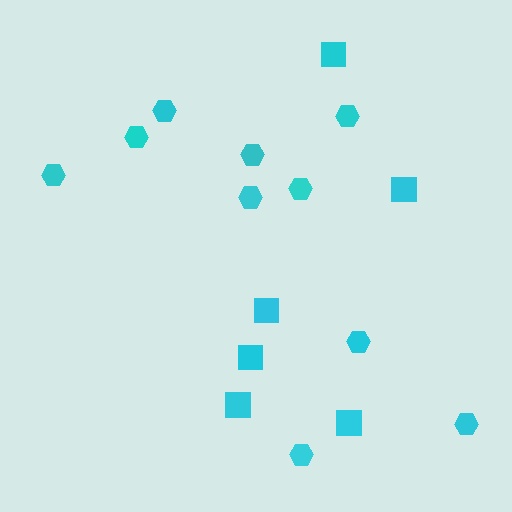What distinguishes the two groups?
There are 2 groups: one group of hexagons (10) and one group of squares (6).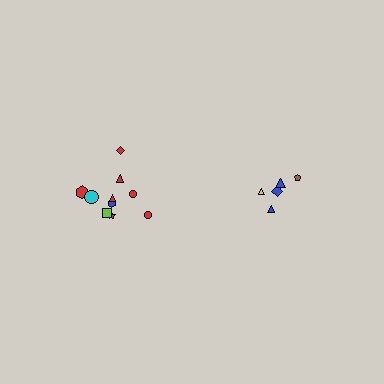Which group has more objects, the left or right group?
The left group.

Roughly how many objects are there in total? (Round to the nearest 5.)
Roughly 15 objects in total.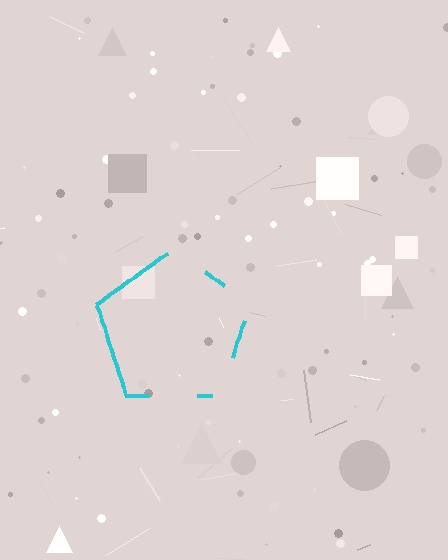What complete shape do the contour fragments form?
The contour fragments form a pentagon.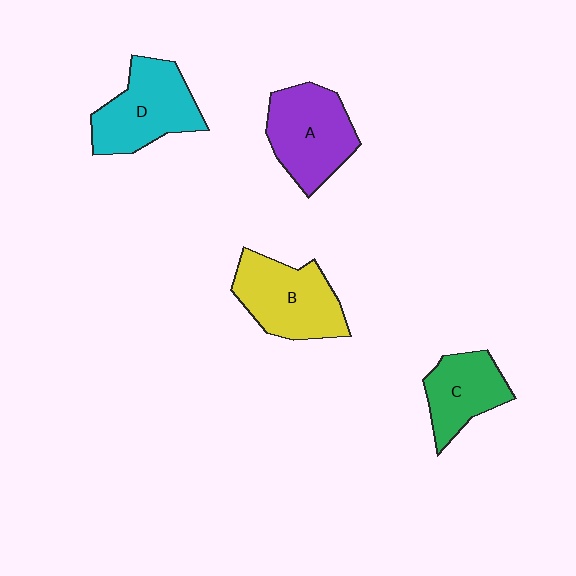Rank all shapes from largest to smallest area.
From largest to smallest: B (yellow), A (purple), D (cyan), C (green).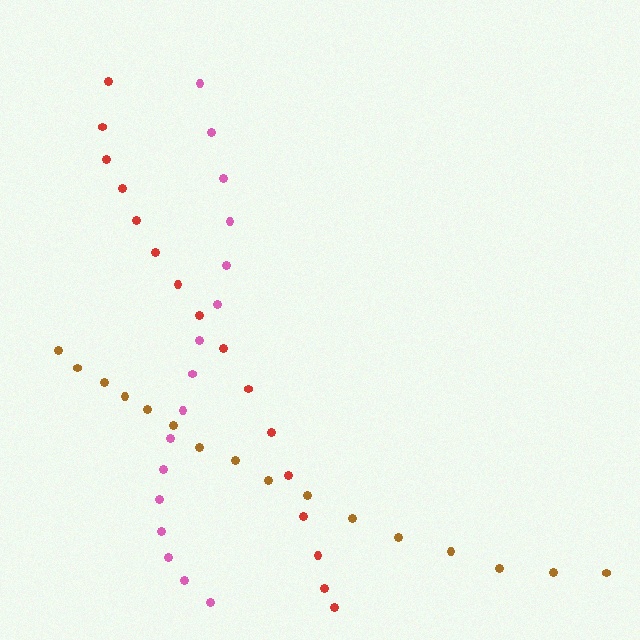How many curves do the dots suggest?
There are 3 distinct paths.